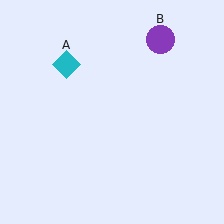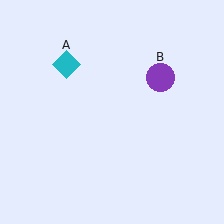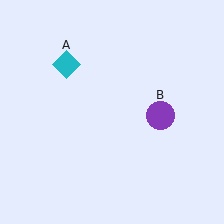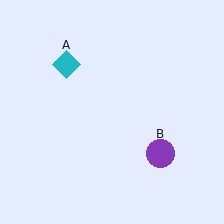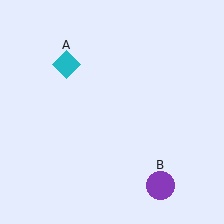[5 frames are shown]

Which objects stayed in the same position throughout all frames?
Cyan diamond (object A) remained stationary.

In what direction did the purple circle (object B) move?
The purple circle (object B) moved down.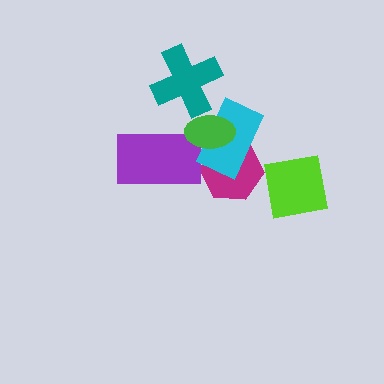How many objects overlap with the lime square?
0 objects overlap with the lime square.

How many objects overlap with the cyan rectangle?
2 objects overlap with the cyan rectangle.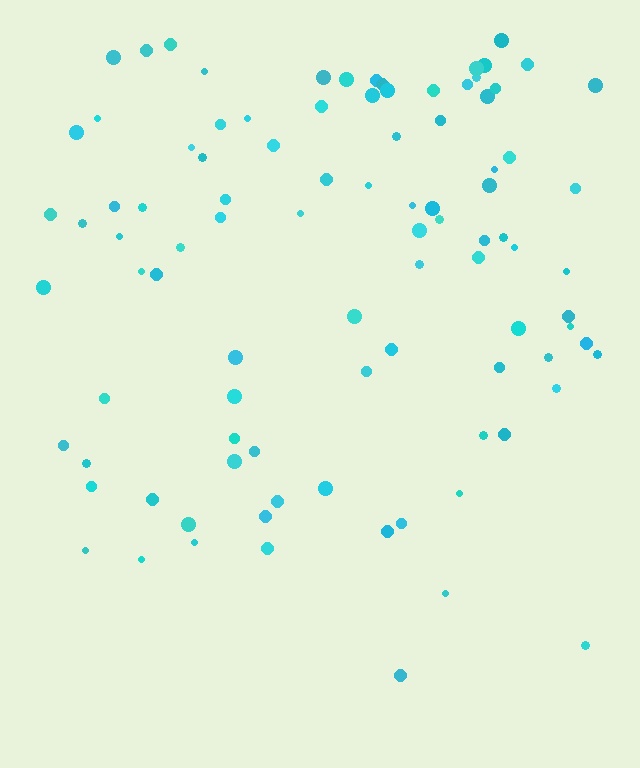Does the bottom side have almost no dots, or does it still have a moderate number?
Still a moderate number, just noticeably fewer than the top.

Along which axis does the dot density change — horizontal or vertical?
Vertical.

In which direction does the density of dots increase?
From bottom to top, with the top side densest.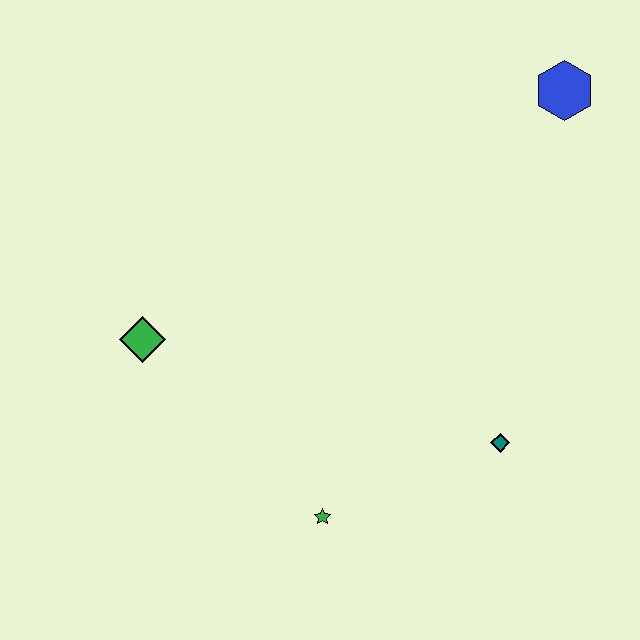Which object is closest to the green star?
The teal diamond is closest to the green star.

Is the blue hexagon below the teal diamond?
No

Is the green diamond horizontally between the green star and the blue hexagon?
No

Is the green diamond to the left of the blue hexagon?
Yes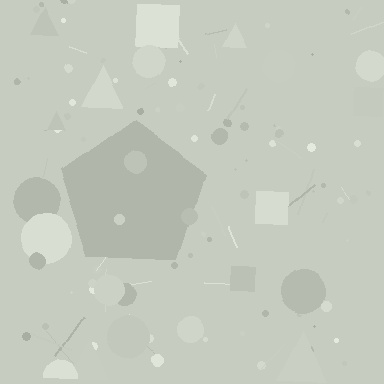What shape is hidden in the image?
A pentagon is hidden in the image.